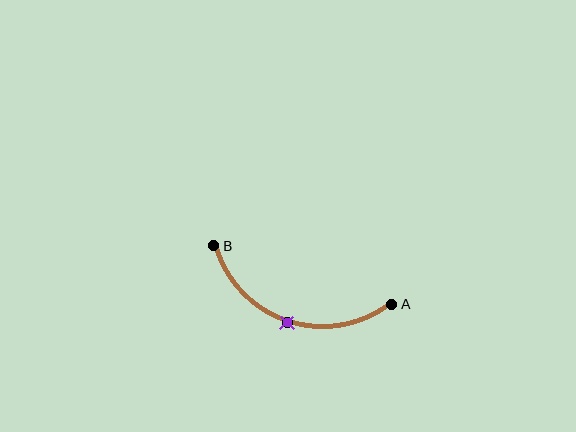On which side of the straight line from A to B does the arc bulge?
The arc bulges below the straight line connecting A and B.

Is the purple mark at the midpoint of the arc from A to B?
Yes. The purple mark lies on the arc at equal arc-length from both A and B — it is the arc midpoint.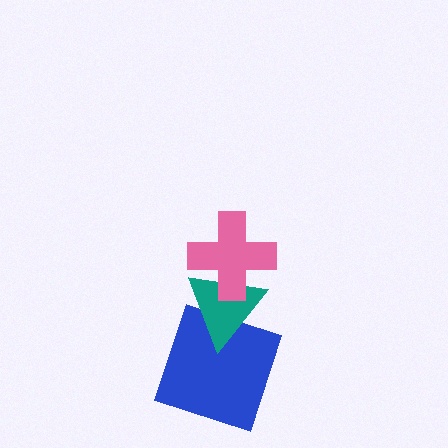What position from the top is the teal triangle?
The teal triangle is 2nd from the top.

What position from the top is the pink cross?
The pink cross is 1st from the top.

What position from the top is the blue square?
The blue square is 3rd from the top.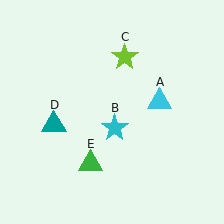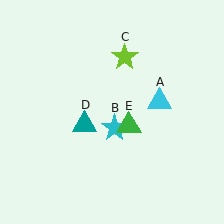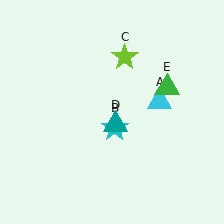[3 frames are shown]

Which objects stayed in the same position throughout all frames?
Cyan triangle (object A) and cyan star (object B) and lime star (object C) remained stationary.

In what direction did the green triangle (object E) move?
The green triangle (object E) moved up and to the right.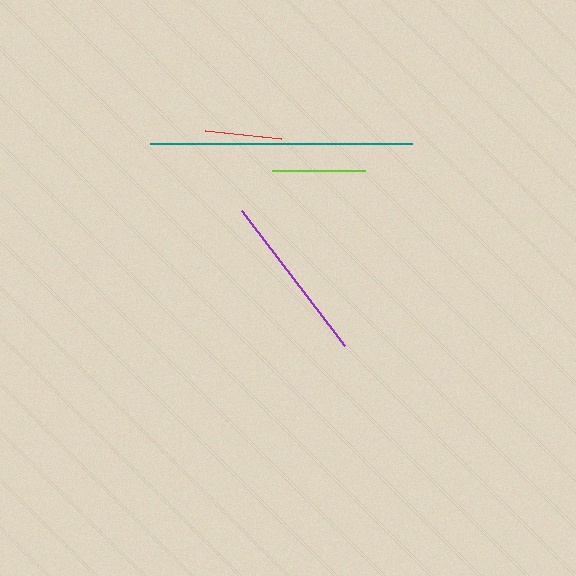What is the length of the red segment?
The red segment is approximately 77 pixels long.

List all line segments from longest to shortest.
From longest to shortest: teal, purple, lime, red.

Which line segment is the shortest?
The red line is the shortest at approximately 77 pixels.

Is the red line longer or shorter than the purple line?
The purple line is longer than the red line.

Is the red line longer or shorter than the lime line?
The lime line is longer than the red line.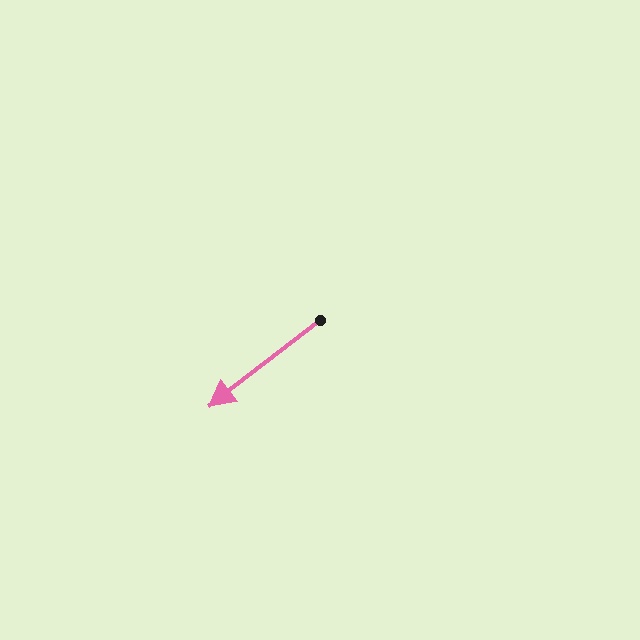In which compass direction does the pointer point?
Southwest.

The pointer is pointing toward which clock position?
Roughly 8 o'clock.